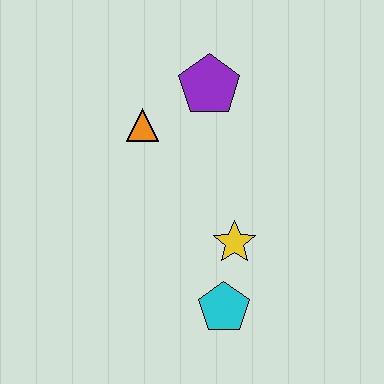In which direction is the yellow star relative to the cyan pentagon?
The yellow star is above the cyan pentagon.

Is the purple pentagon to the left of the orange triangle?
No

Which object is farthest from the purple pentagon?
The cyan pentagon is farthest from the purple pentagon.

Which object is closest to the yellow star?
The cyan pentagon is closest to the yellow star.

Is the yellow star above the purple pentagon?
No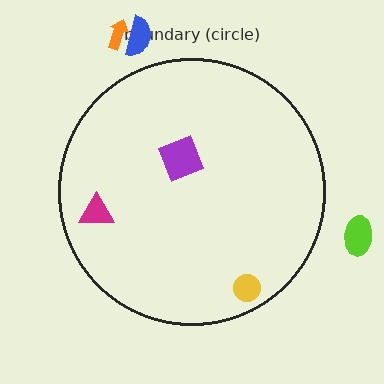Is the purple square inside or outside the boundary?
Inside.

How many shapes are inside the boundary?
3 inside, 3 outside.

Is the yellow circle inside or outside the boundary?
Inside.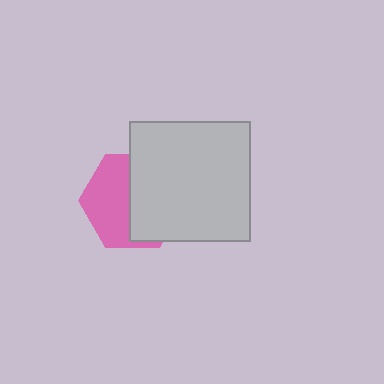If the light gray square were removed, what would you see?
You would see the complete pink hexagon.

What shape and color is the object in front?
The object in front is a light gray square.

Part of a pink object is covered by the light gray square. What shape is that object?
It is a hexagon.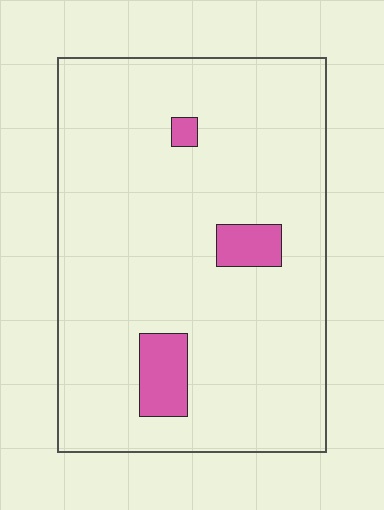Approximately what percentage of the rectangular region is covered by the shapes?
Approximately 5%.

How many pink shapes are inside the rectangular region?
3.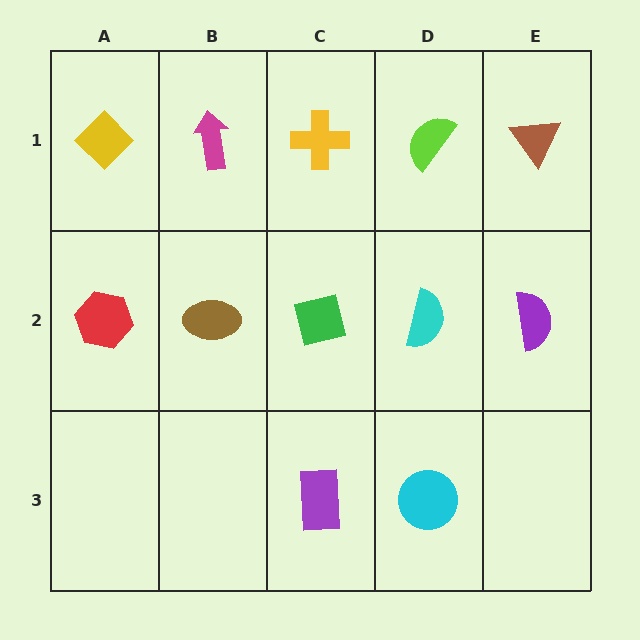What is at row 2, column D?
A cyan semicircle.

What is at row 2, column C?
A green square.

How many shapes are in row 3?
2 shapes.